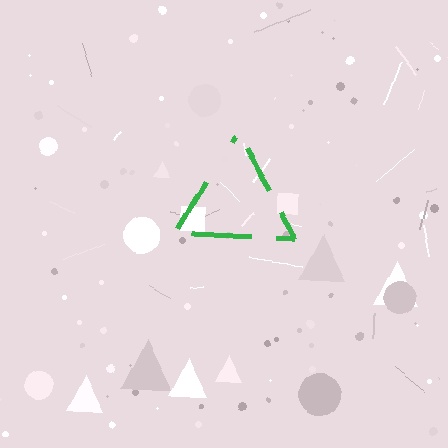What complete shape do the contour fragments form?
The contour fragments form a triangle.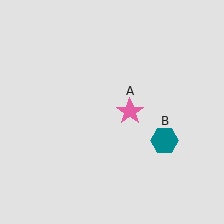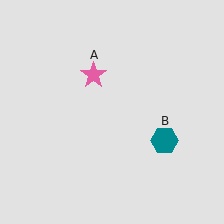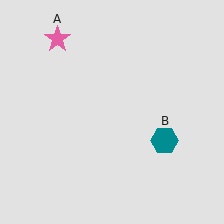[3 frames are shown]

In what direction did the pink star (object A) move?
The pink star (object A) moved up and to the left.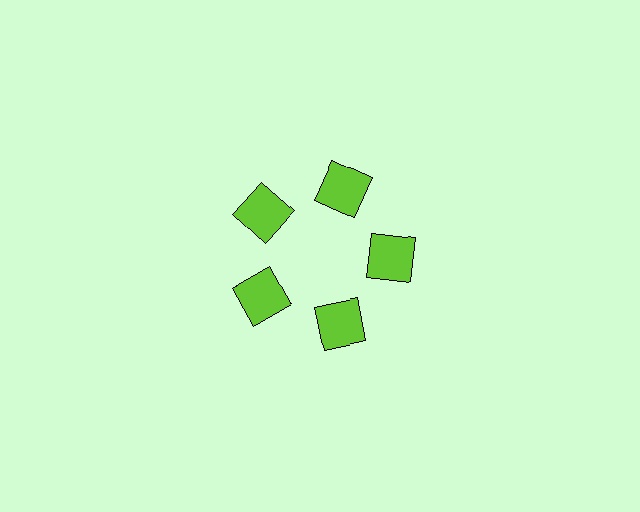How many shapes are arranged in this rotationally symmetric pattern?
There are 5 shapes, arranged in 5 groups of 1.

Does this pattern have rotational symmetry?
Yes, this pattern has 5-fold rotational symmetry. It looks the same after rotating 72 degrees around the center.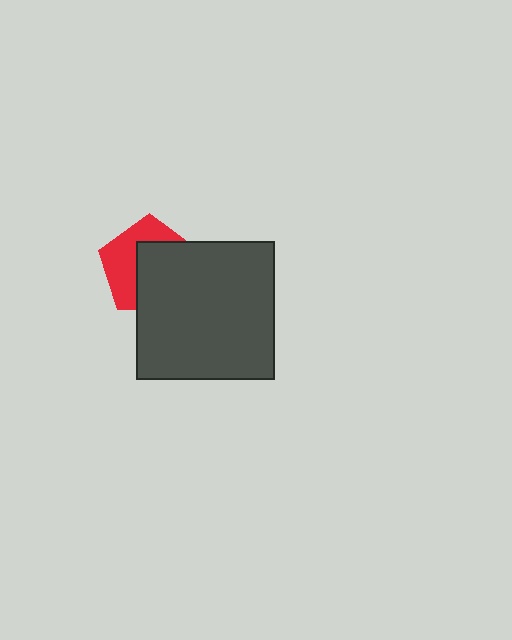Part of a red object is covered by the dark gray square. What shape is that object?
It is a pentagon.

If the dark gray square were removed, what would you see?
You would see the complete red pentagon.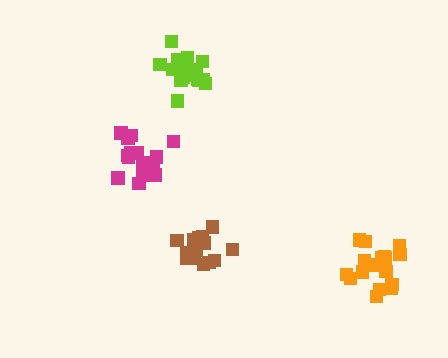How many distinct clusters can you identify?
There are 4 distinct clusters.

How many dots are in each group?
Group 1: 18 dots, Group 2: 18 dots, Group 3: 17 dots, Group 4: 18 dots (71 total).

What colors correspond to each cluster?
The clusters are colored: brown, lime, orange, magenta.